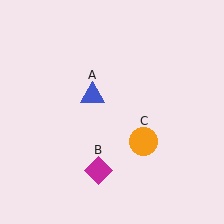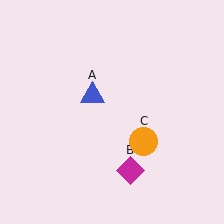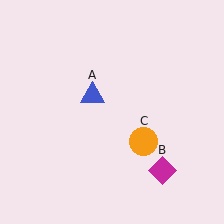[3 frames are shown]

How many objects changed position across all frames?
1 object changed position: magenta diamond (object B).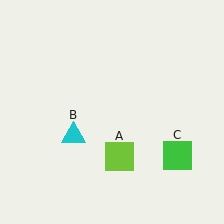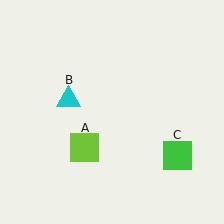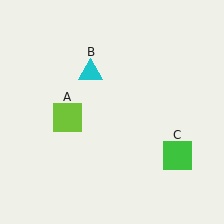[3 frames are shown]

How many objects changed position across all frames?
2 objects changed position: lime square (object A), cyan triangle (object B).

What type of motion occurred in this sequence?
The lime square (object A), cyan triangle (object B) rotated clockwise around the center of the scene.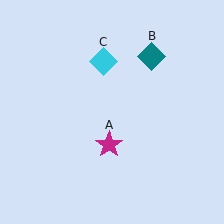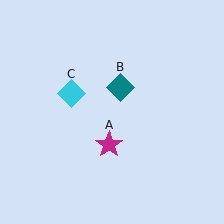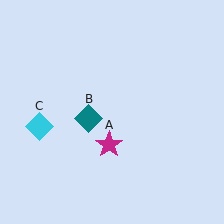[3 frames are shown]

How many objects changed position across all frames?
2 objects changed position: teal diamond (object B), cyan diamond (object C).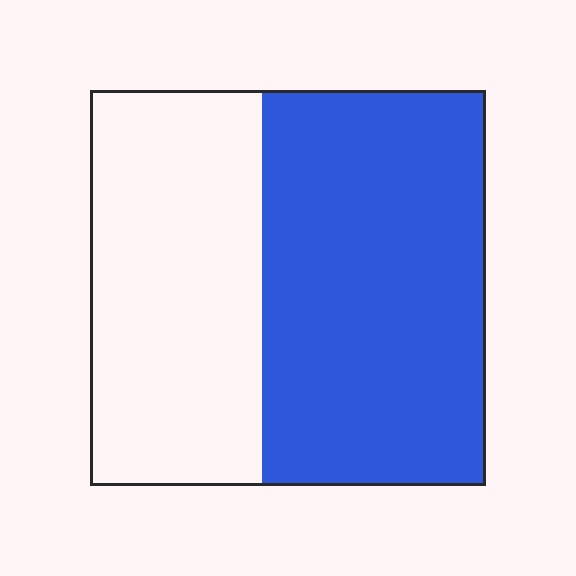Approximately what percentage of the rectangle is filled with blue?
Approximately 55%.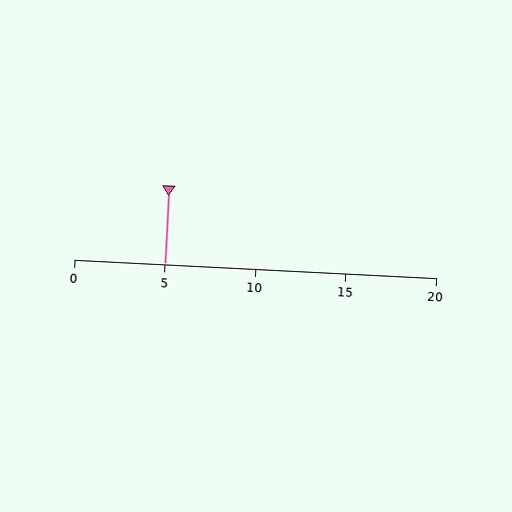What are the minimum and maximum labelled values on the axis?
The axis runs from 0 to 20.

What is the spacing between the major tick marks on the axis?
The major ticks are spaced 5 apart.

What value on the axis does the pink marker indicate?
The marker indicates approximately 5.